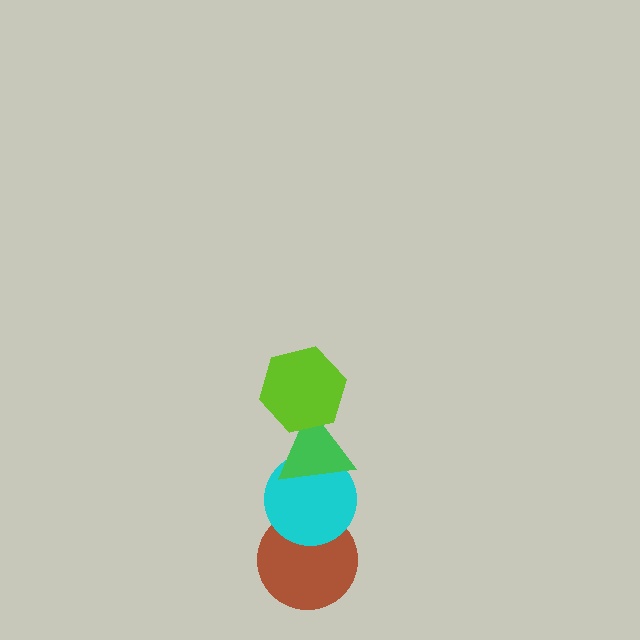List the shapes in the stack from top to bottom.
From top to bottom: the lime hexagon, the green triangle, the cyan circle, the brown circle.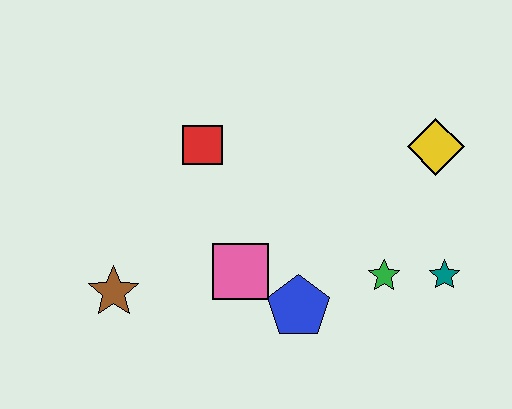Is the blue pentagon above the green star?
No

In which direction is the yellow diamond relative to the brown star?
The yellow diamond is to the right of the brown star.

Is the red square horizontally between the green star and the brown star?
Yes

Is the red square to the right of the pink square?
No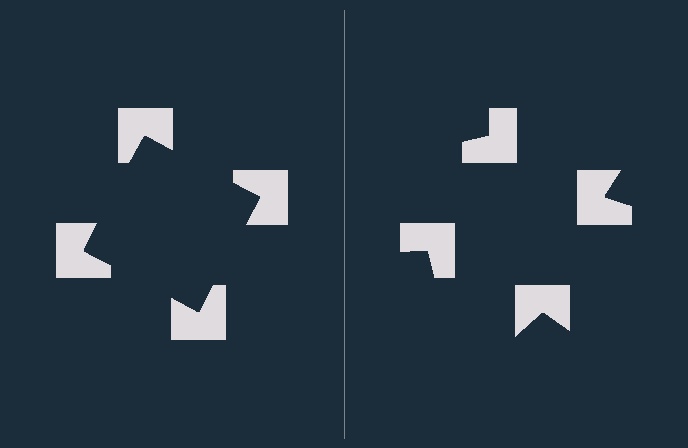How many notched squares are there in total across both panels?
8 — 4 on each side.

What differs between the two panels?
The notched squares are positioned identically on both sides; only the wedge orientations differ. On the left they align to a square; on the right they are misaligned.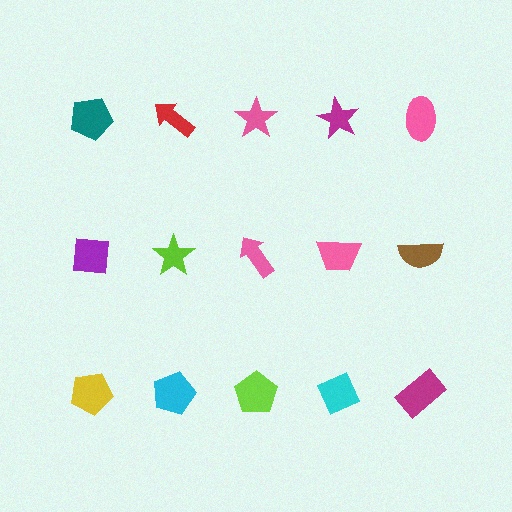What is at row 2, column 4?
A pink trapezoid.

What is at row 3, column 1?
A yellow pentagon.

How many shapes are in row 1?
5 shapes.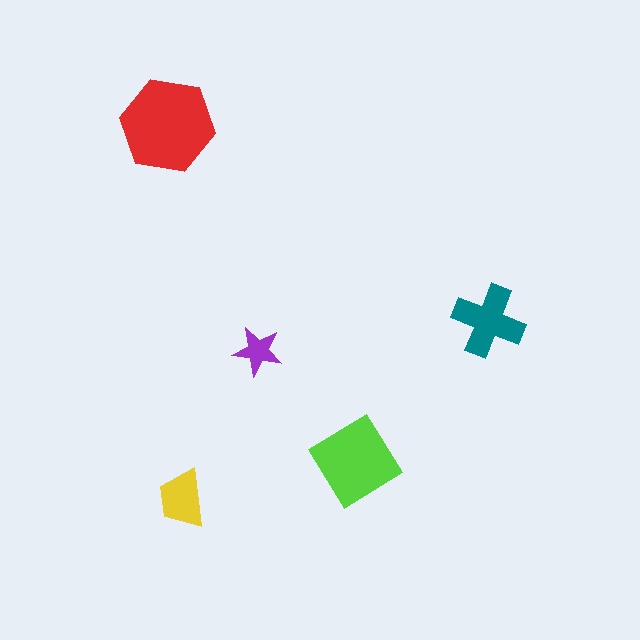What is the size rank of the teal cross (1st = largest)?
3rd.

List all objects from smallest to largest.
The purple star, the yellow trapezoid, the teal cross, the lime diamond, the red hexagon.